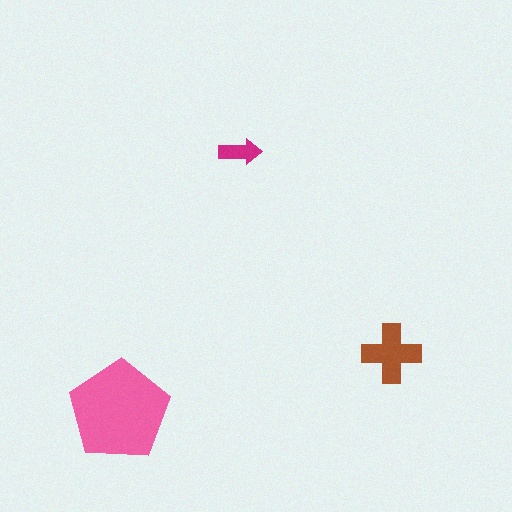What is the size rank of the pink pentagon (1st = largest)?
1st.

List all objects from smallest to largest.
The magenta arrow, the brown cross, the pink pentagon.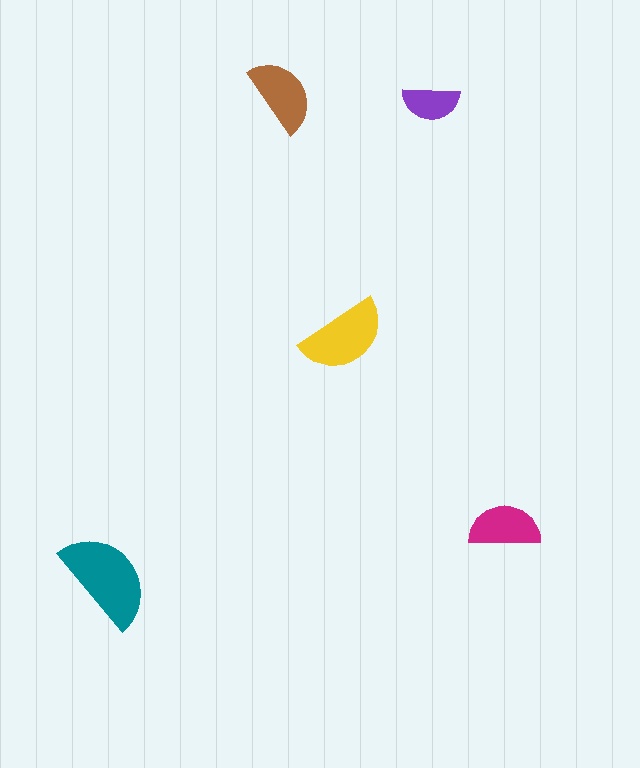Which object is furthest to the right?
The magenta semicircle is rightmost.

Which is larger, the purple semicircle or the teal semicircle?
The teal one.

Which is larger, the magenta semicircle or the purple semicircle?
The magenta one.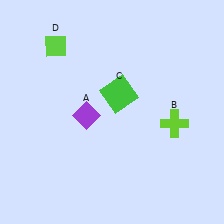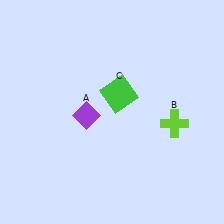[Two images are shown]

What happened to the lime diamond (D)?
The lime diamond (D) was removed in Image 2. It was in the top-left area of Image 1.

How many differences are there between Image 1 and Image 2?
There is 1 difference between the two images.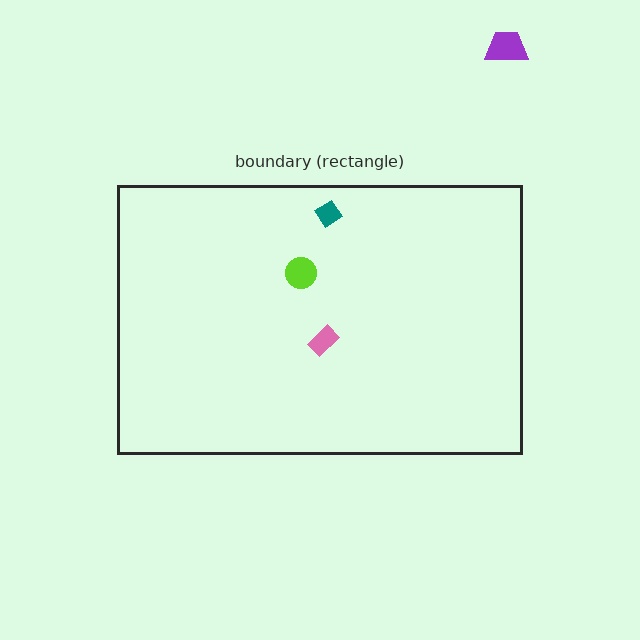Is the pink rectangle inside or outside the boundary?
Inside.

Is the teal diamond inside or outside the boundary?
Inside.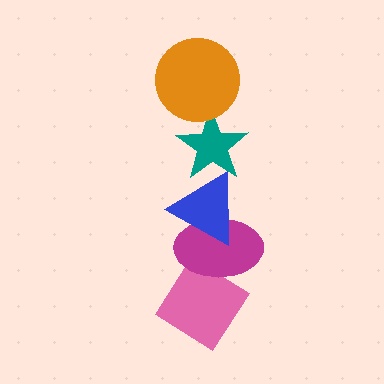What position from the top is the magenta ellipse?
The magenta ellipse is 4th from the top.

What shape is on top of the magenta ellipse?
The blue triangle is on top of the magenta ellipse.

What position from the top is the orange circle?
The orange circle is 1st from the top.